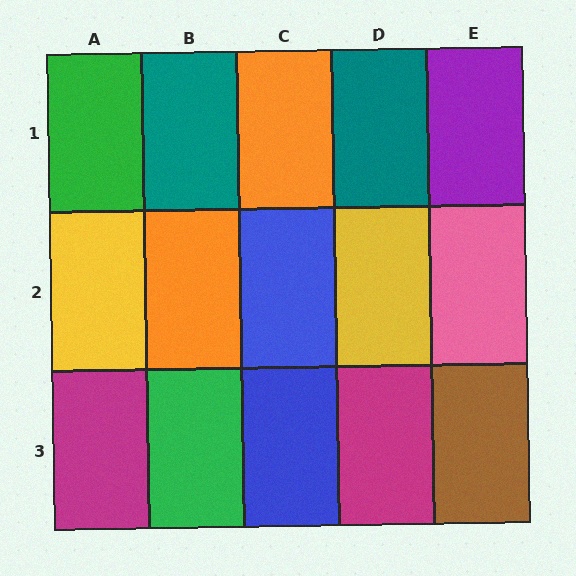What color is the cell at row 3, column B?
Green.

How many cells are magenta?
2 cells are magenta.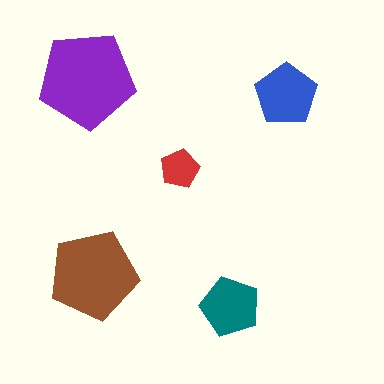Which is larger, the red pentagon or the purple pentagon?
The purple one.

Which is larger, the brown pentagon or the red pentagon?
The brown one.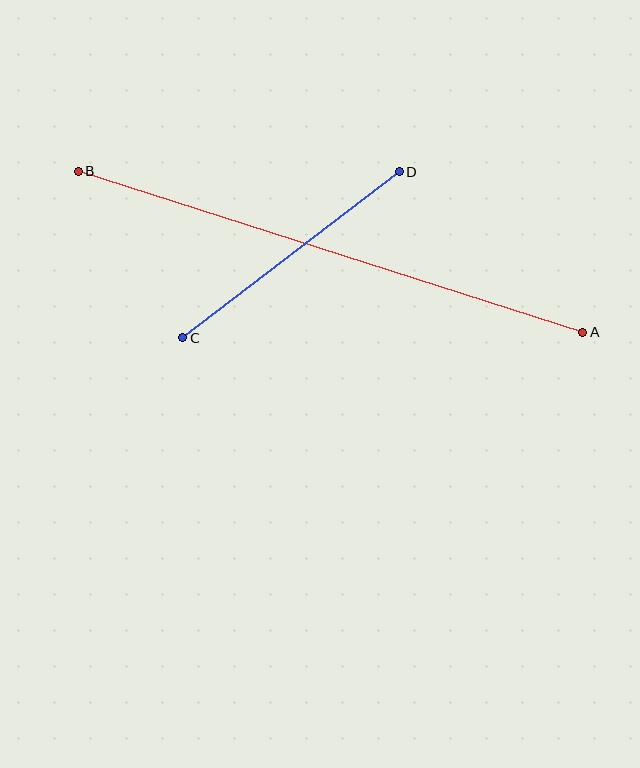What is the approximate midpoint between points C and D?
The midpoint is at approximately (291, 255) pixels.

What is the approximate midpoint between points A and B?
The midpoint is at approximately (331, 252) pixels.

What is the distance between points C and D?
The distance is approximately 273 pixels.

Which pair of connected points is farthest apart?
Points A and B are farthest apart.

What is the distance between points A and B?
The distance is approximately 530 pixels.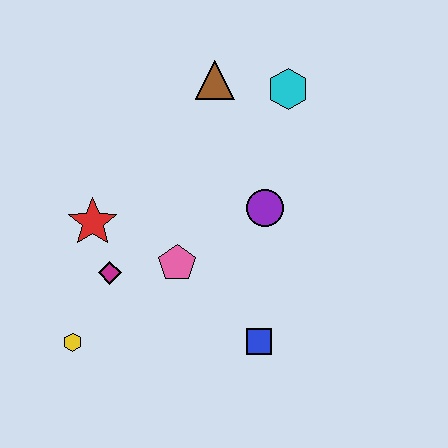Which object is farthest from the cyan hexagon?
The yellow hexagon is farthest from the cyan hexagon.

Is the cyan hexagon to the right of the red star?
Yes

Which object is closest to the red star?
The magenta diamond is closest to the red star.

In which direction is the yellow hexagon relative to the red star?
The yellow hexagon is below the red star.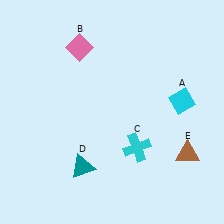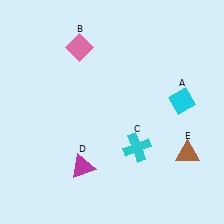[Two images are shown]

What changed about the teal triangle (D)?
In Image 1, D is teal. In Image 2, it changed to magenta.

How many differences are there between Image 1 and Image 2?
There is 1 difference between the two images.